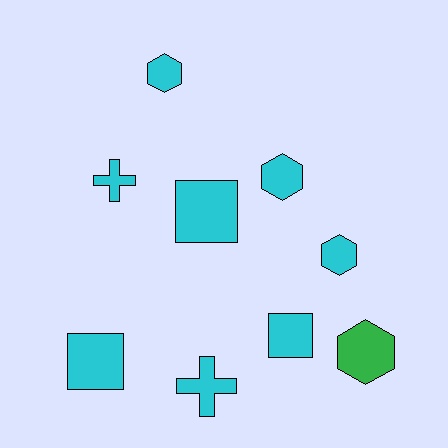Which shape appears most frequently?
Hexagon, with 4 objects.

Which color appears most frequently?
Cyan, with 8 objects.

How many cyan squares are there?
There are 3 cyan squares.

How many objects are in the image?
There are 9 objects.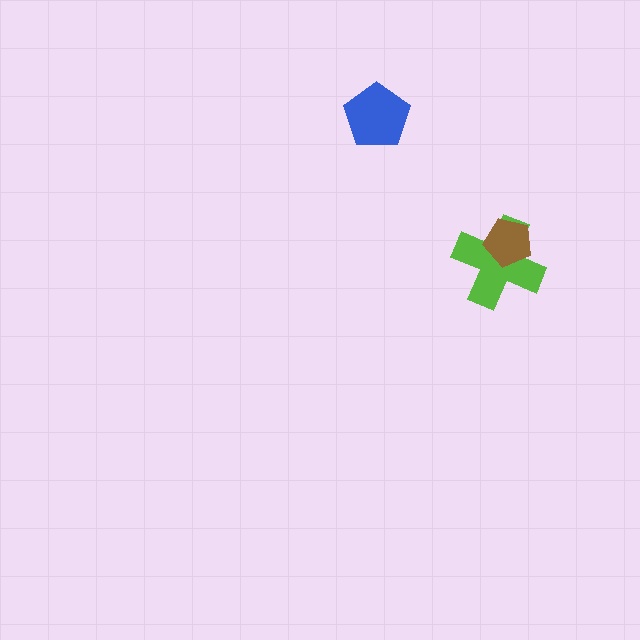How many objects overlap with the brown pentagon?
1 object overlaps with the brown pentagon.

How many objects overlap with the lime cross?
1 object overlaps with the lime cross.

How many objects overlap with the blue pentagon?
0 objects overlap with the blue pentagon.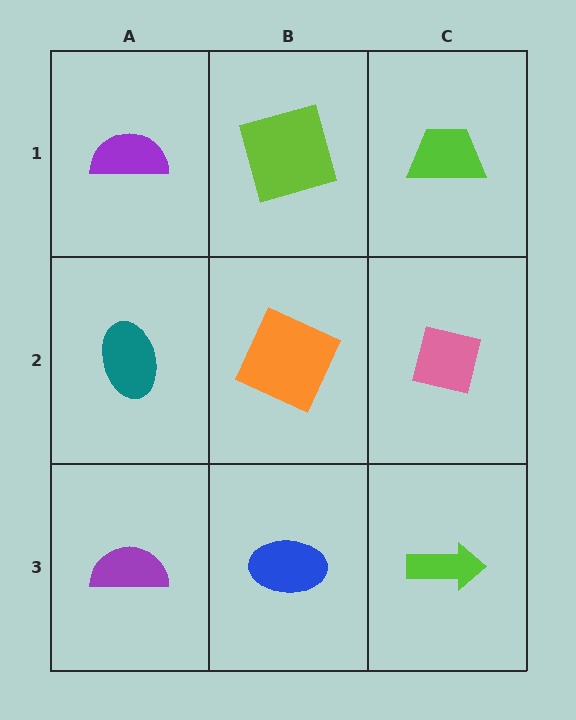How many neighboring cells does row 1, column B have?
3.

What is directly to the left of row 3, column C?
A blue ellipse.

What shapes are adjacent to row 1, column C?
A pink square (row 2, column C), a lime square (row 1, column B).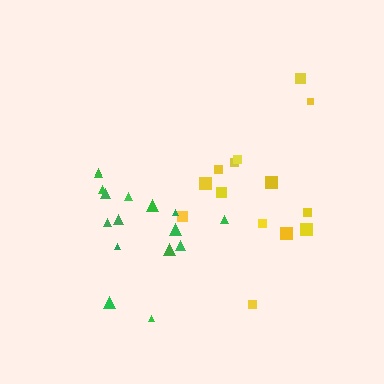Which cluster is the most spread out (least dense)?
Yellow.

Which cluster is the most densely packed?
Green.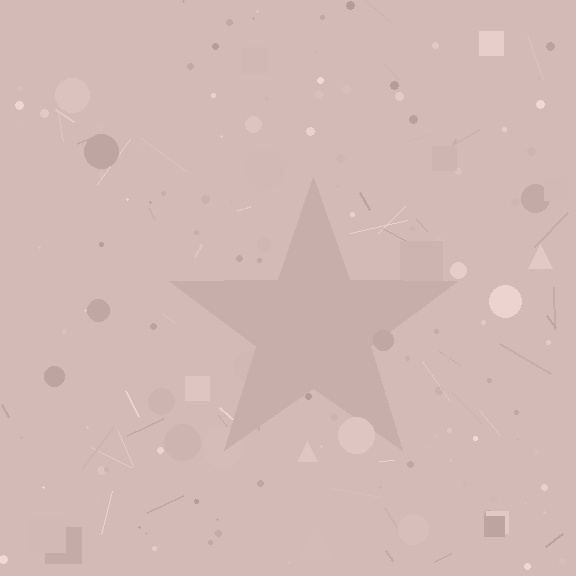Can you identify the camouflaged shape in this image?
The camouflaged shape is a star.